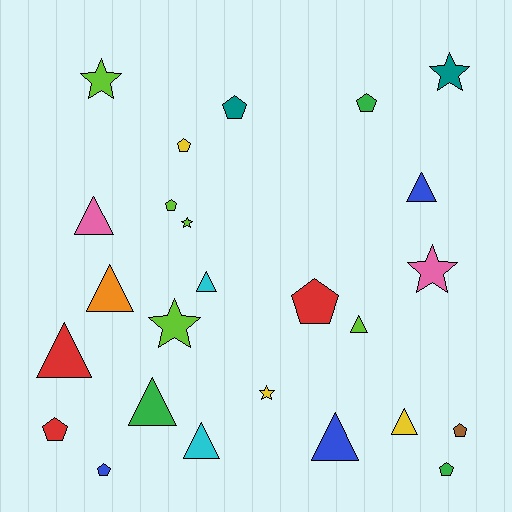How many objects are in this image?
There are 25 objects.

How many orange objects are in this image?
There is 1 orange object.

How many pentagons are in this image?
There are 9 pentagons.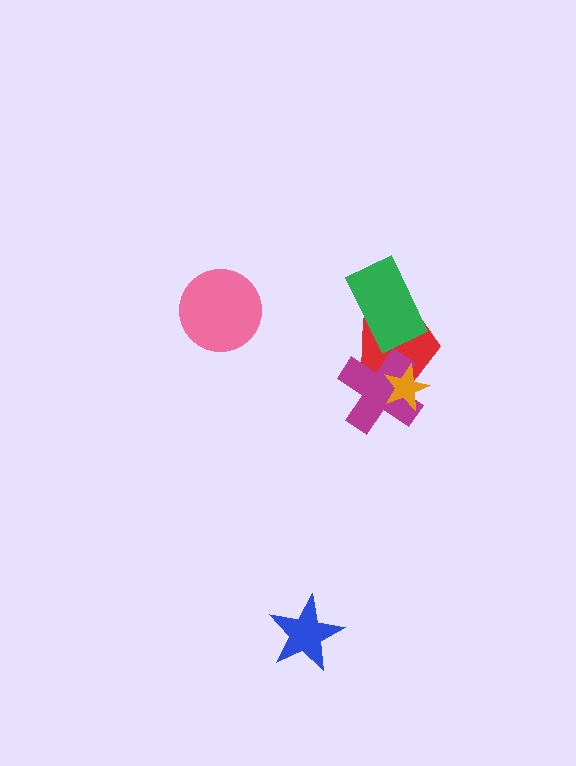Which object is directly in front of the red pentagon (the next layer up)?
The magenta cross is directly in front of the red pentagon.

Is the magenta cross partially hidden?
Yes, it is partially covered by another shape.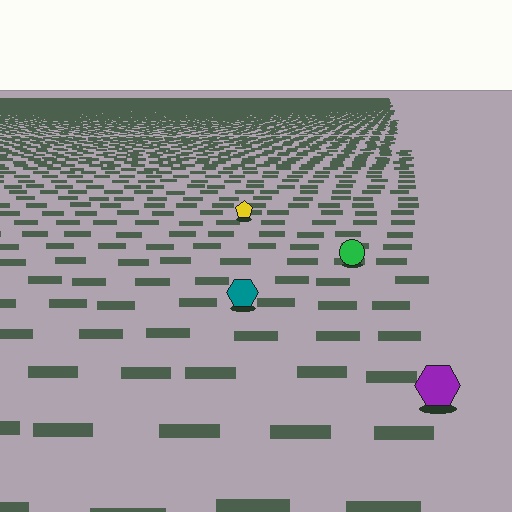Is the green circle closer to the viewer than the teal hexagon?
No. The teal hexagon is closer — you can tell from the texture gradient: the ground texture is coarser near it.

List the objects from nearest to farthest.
From nearest to farthest: the purple hexagon, the teal hexagon, the green circle, the yellow pentagon.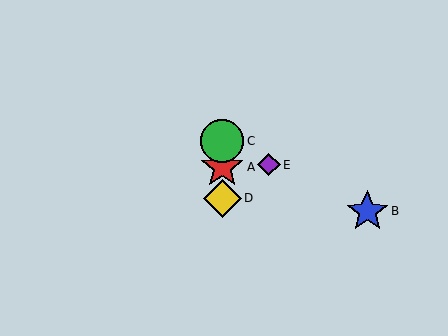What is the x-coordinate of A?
Object A is at x≈222.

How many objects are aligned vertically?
3 objects (A, C, D) are aligned vertically.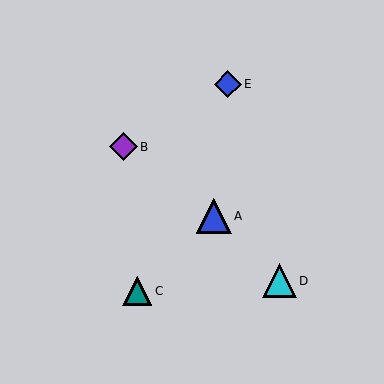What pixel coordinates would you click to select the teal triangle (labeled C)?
Click at (137, 291) to select the teal triangle C.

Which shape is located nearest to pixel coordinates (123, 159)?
The purple diamond (labeled B) at (123, 147) is nearest to that location.